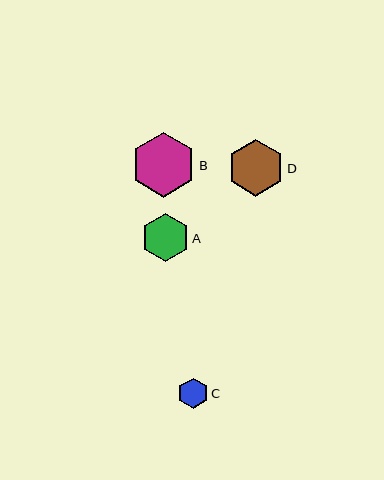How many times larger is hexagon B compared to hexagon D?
Hexagon B is approximately 1.1 times the size of hexagon D.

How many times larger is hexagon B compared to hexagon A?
Hexagon B is approximately 1.3 times the size of hexagon A.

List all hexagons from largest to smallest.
From largest to smallest: B, D, A, C.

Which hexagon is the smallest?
Hexagon C is the smallest with a size of approximately 30 pixels.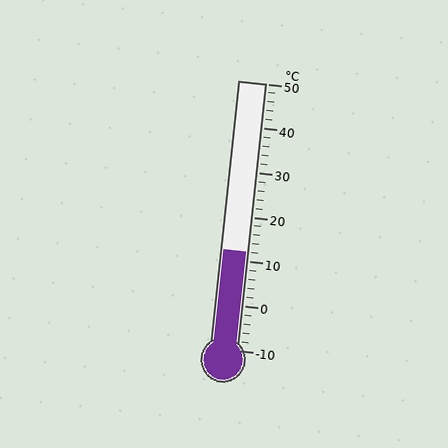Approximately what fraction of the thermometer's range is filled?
The thermometer is filled to approximately 35% of its range.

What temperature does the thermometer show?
The thermometer shows approximately 12°C.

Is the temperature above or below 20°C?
The temperature is below 20°C.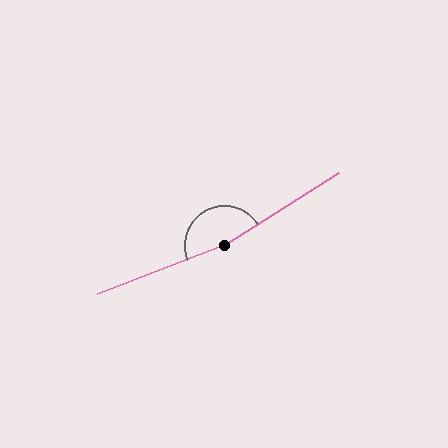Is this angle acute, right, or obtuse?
It is obtuse.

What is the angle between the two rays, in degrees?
Approximately 169 degrees.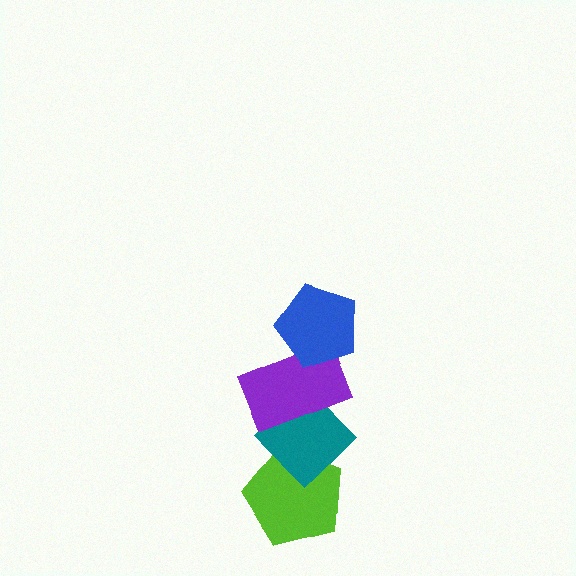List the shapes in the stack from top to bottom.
From top to bottom: the blue pentagon, the purple rectangle, the teal diamond, the lime pentagon.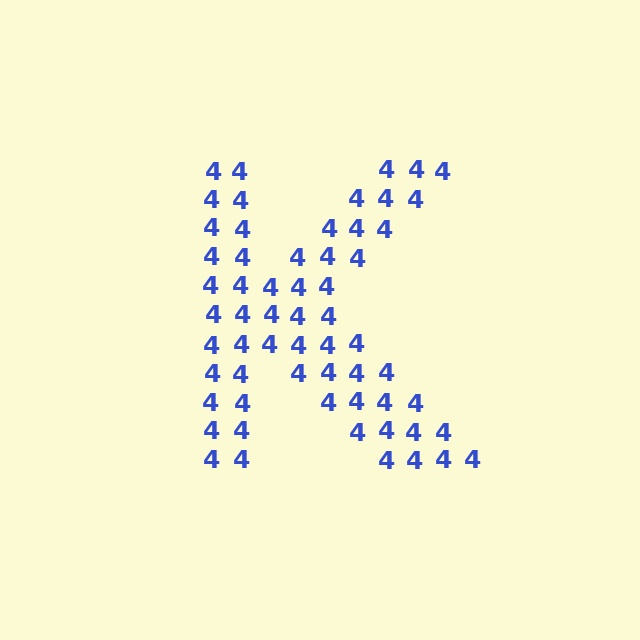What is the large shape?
The large shape is the letter K.